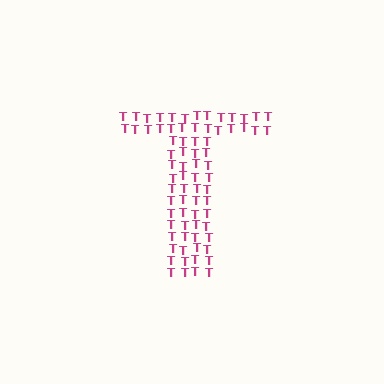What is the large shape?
The large shape is the letter T.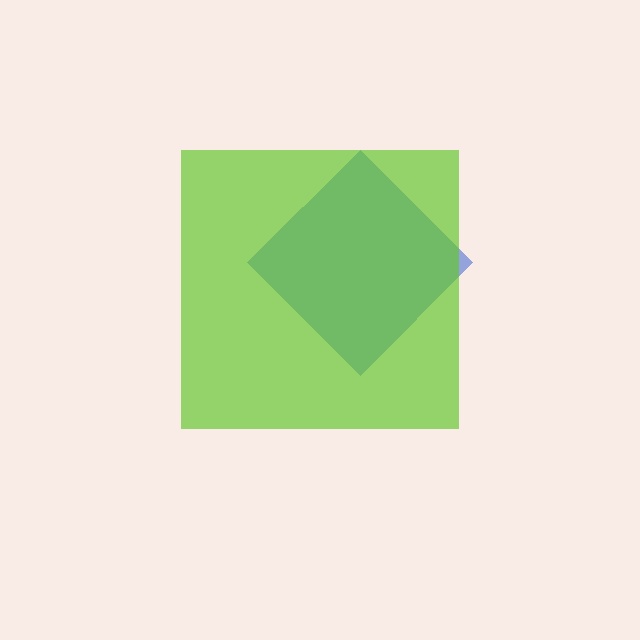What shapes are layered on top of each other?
The layered shapes are: a blue diamond, a lime square.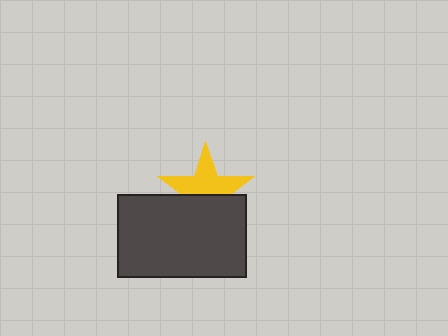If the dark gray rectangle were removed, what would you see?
You would see the complete yellow star.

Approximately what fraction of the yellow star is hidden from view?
Roughly 44% of the yellow star is hidden behind the dark gray rectangle.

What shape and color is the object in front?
The object in front is a dark gray rectangle.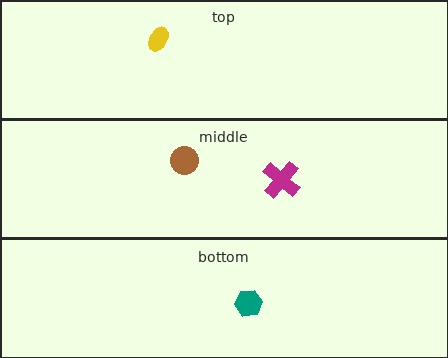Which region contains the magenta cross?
The middle region.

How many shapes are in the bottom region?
1.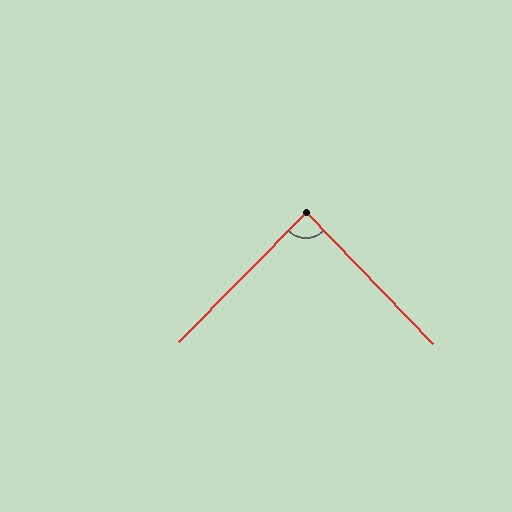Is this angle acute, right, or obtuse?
It is approximately a right angle.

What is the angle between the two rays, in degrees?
Approximately 88 degrees.